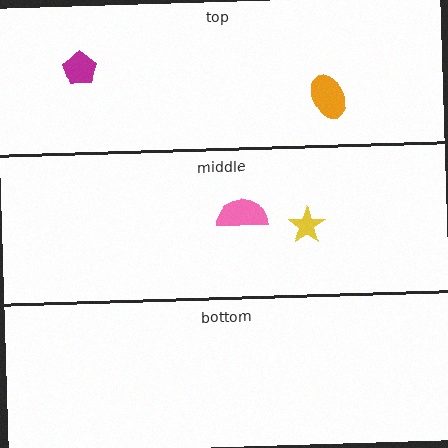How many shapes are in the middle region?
2.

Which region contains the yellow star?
The middle region.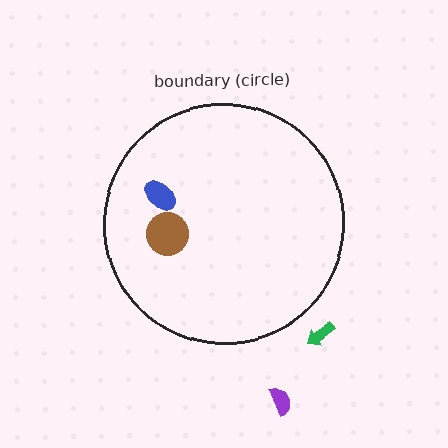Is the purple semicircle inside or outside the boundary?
Outside.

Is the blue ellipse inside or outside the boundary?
Inside.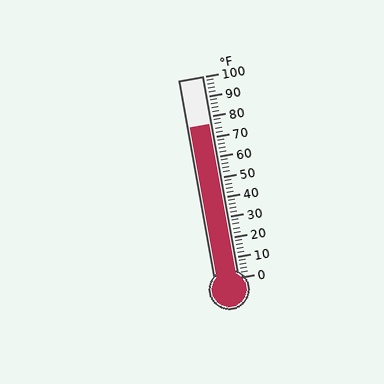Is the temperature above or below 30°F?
The temperature is above 30°F.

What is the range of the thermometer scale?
The thermometer scale ranges from 0°F to 100°F.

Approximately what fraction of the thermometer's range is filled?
The thermometer is filled to approximately 75% of its range.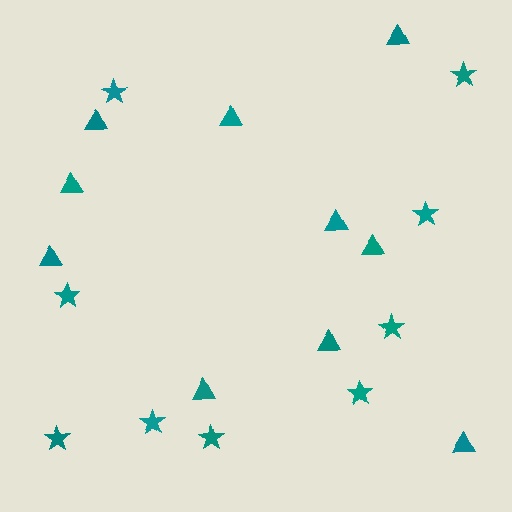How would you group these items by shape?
There are 2 groups: one group of triangles (10) and one group of stars (9).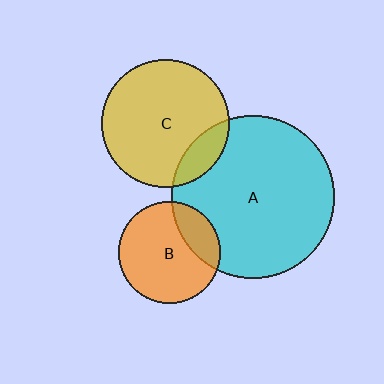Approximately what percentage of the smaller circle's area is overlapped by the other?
Approximately 20%.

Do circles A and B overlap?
Yes.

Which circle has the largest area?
Circle A (cyan).